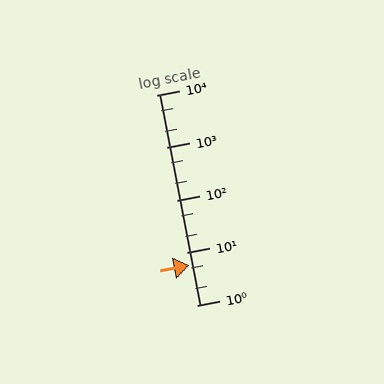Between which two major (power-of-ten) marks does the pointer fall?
The pointer is between 1 and 10.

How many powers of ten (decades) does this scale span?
The scale spans 4 decades, from 1 to 10000.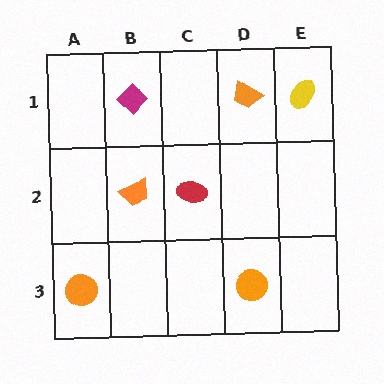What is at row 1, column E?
A yellow ellipse.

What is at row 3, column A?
An orange circle.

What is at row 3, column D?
An orange circle.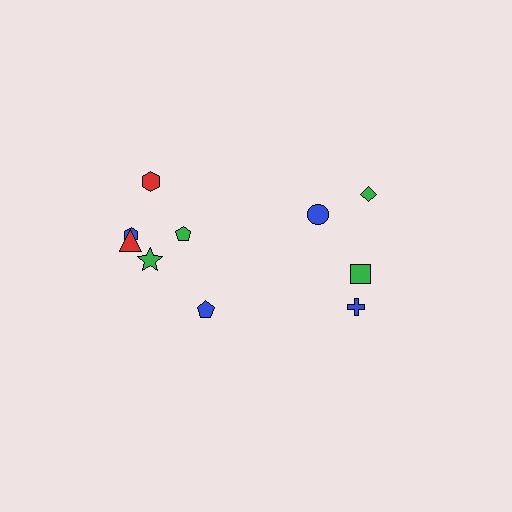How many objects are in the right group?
There are 4 objects.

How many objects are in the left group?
There are 6 objects.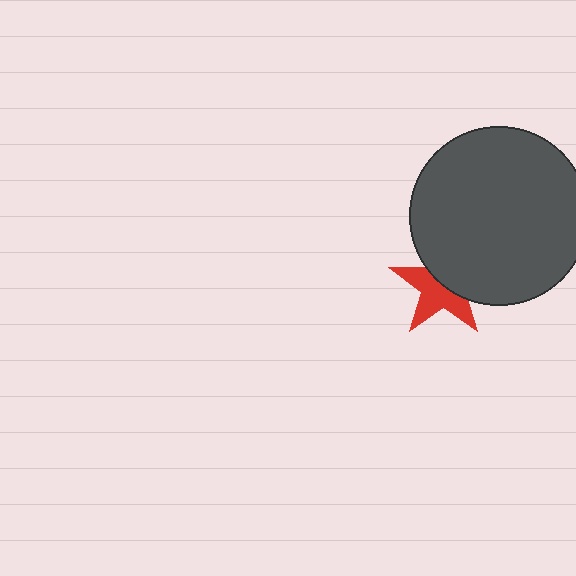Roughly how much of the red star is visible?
About half of it is visible (roughly 55%).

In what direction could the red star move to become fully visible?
The red star could move toward the lower-left. That would shift it out from behind the dark gray circle entirely.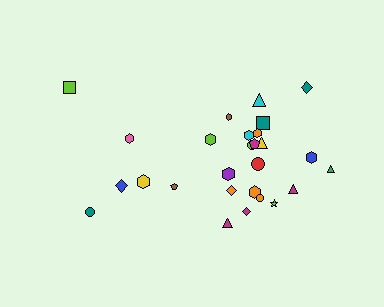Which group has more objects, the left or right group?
The right group.